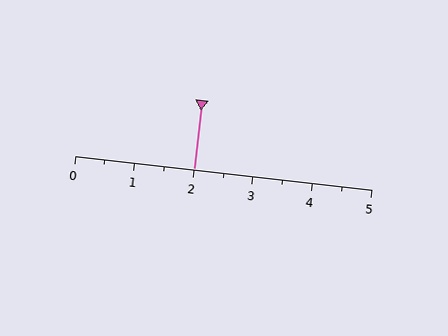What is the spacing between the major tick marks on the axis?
The major ticks are spaced 1 apart.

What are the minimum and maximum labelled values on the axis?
The axis runs from 0 to 5.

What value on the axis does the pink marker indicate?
The marker indicates approximately 2.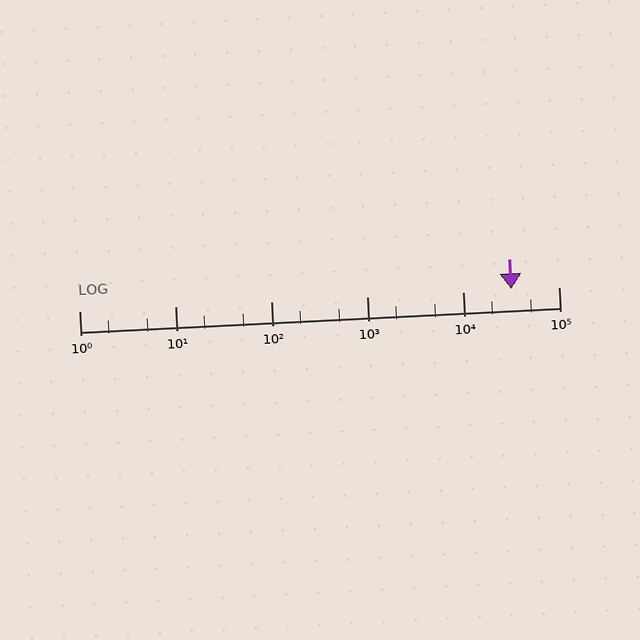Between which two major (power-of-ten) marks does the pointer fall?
The pointer is between 10000 and 100000.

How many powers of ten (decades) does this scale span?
The scale spans 5 decades, from 1 to 100000.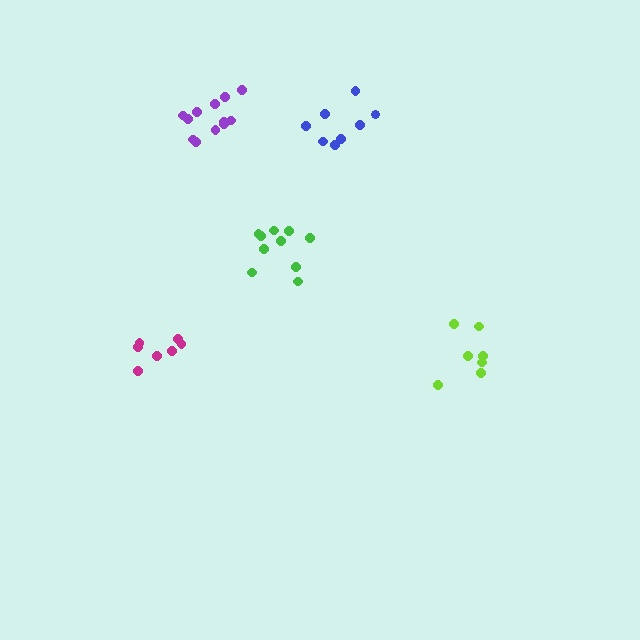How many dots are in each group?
Group 1: 8 dots, Group 2: 12 dots, Group 3: 7 dots, Group 4: 10 dots, Group 5: 7 dots (44 total).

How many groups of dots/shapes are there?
There are 5 groups.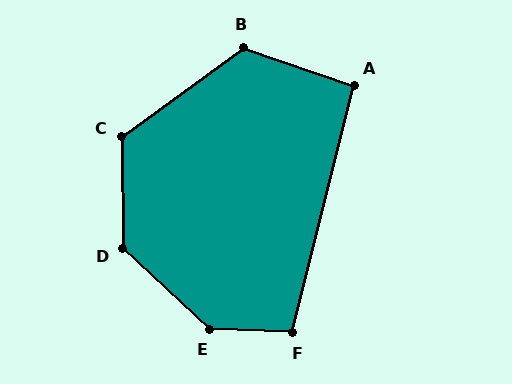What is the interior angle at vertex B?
Approximately 125 degrees (obtuse).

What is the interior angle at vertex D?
Approximately 133 degrees (obtuse).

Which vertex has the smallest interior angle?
A, at approximately 95 degrees.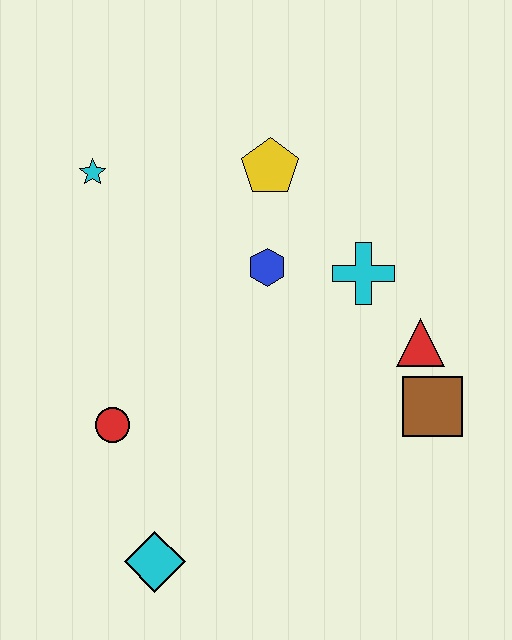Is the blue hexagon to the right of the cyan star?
Yes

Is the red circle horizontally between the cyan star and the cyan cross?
Yes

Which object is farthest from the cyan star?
The brown square is farthest from the cyan star.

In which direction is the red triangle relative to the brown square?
The red triangle is above the brown square.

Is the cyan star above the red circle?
Yes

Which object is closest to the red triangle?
The brown square is closest to the red triangle.